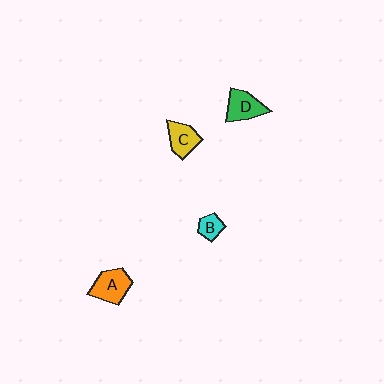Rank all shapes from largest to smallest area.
From largest to smallest: A (orange), D (green), C (yellow), B (cyan).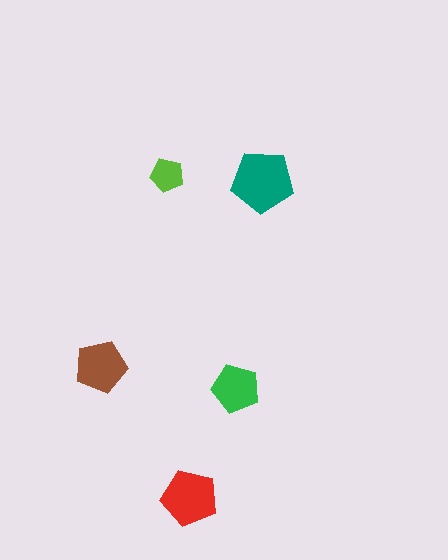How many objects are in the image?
There are 5 objects in the image.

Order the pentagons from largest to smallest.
the teal one, the red one, the brown one, the green one, the lime one.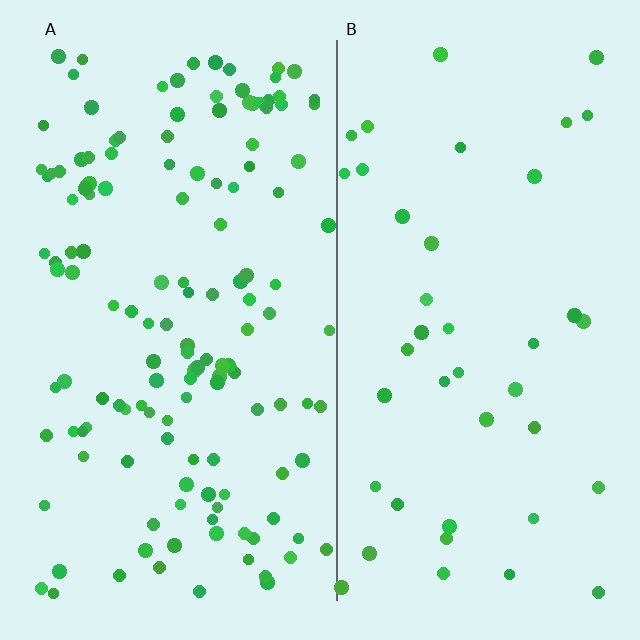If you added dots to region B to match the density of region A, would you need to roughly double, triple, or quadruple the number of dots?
Approximately triple.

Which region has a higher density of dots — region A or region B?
A (the left).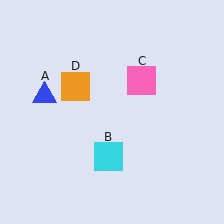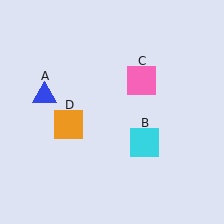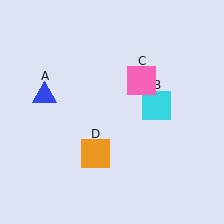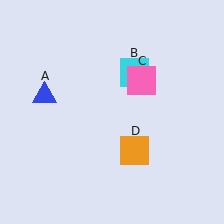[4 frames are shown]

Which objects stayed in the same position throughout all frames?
Blue triangle (object A) and pink square (object C) remained stationary.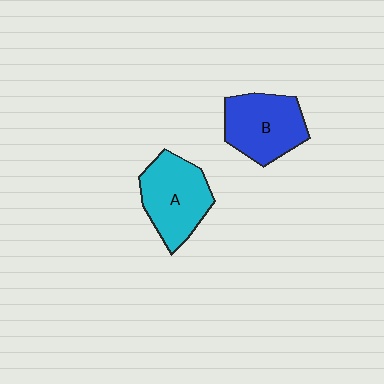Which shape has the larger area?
Shape A (cyan).